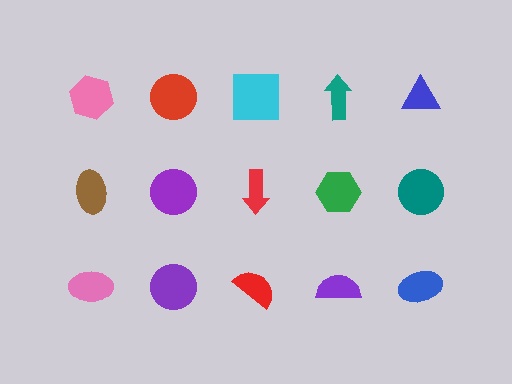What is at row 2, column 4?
A green hexagon.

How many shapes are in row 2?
5 shapes.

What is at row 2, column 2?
A purple circle.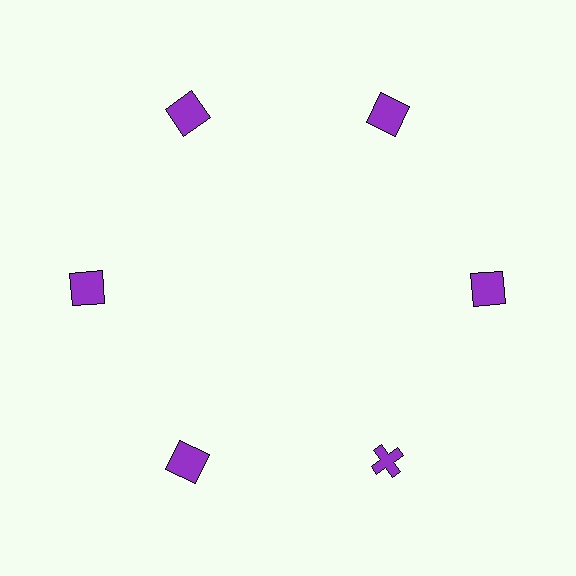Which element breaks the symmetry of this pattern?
The purple cross at roughly the 5 o'clock position breaks the symmetry. All other shapes are purple squares.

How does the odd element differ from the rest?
It has a different shape: cross instead of square.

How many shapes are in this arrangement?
There are 6 shapes arranged in a ring pattern.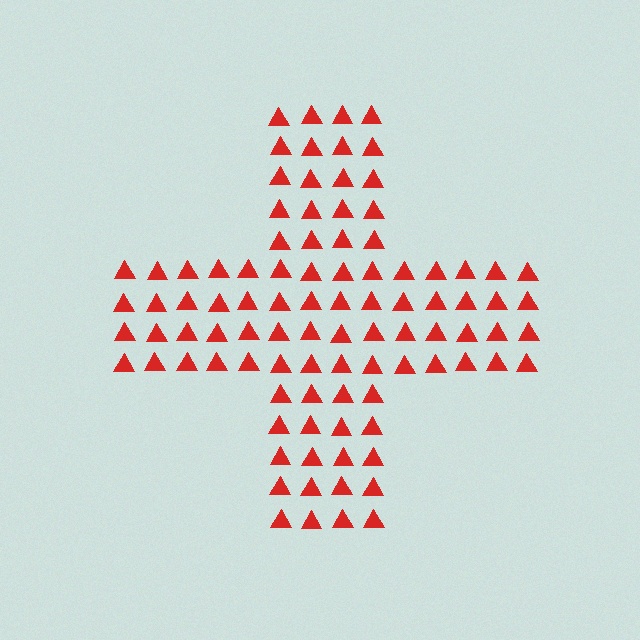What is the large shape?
The large shape is a cross.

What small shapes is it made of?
It is made of small triangles.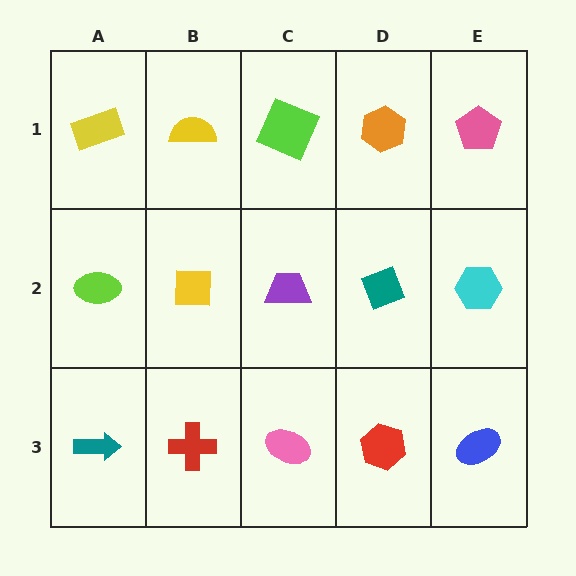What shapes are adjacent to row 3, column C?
A purple trapezoid (row 2, column C), a red cross (row 3, column B), a red hexagon (row 3, column D).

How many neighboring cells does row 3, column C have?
3.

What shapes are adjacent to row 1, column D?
A teal diamond (row 2, column D), a lime square (row 1, column C), a pink pentagon (row 1, column E).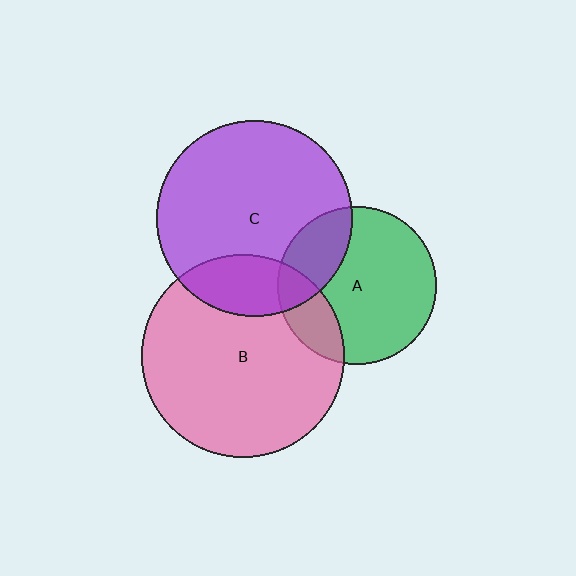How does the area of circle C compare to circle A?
Approximately 1.5 times.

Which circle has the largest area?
Circle B (pink).